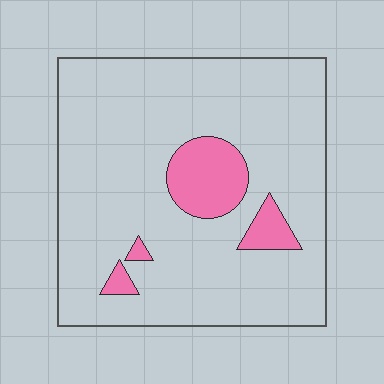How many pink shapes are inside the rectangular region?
4.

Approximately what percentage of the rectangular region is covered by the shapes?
Approximately 10%.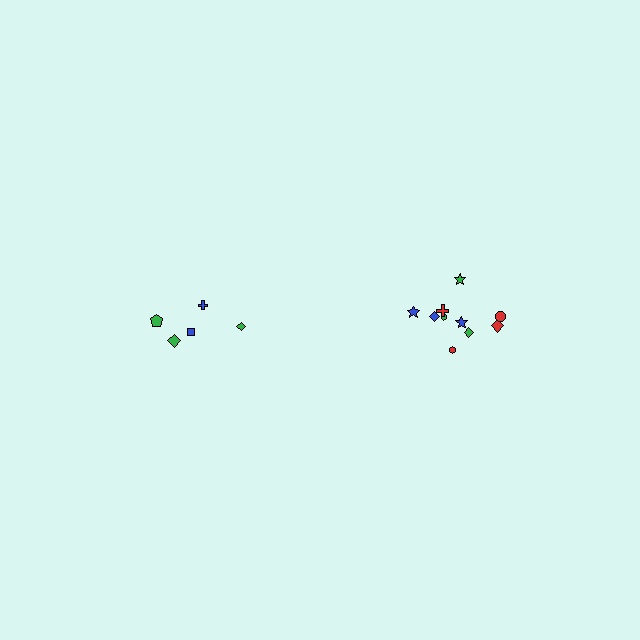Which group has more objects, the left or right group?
The right group.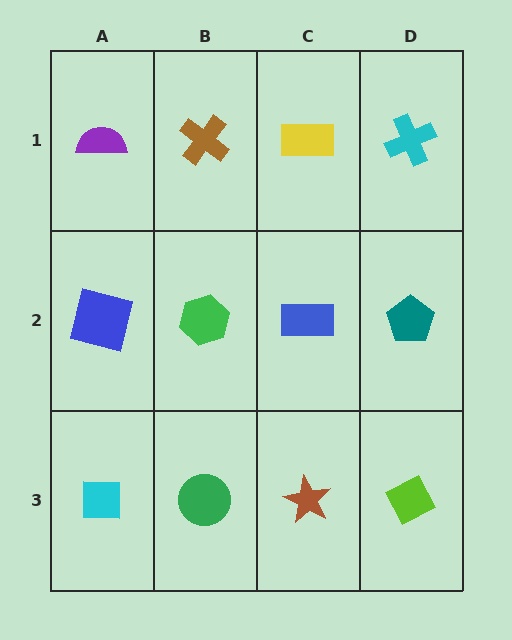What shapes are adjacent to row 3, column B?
A green hexagon (row 2, column B), a cyan square (row 3, column A), a brown star (row 3, column C).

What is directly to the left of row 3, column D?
A brown star.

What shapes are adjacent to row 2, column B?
A brown cross (row 1, column B), a green circle (row 3, column B), a blue square (row 2, column A), a blue rectangle (row 2, column C).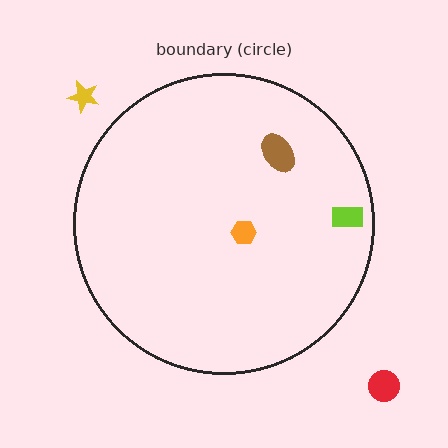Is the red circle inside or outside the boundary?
Outside.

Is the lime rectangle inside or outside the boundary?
Inside.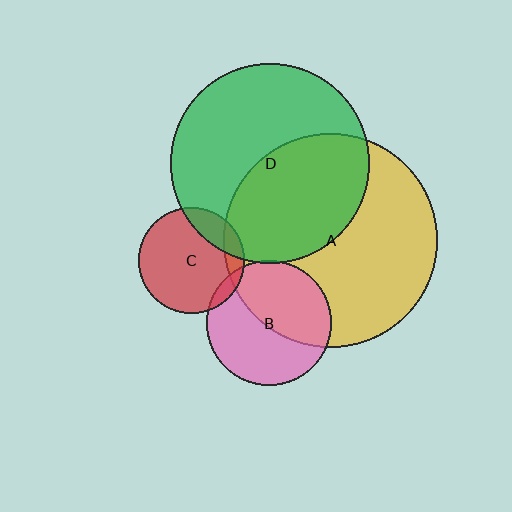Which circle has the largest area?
Circle A (yellow).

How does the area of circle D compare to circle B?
Approximately 2.6 times.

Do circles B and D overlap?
Yes.